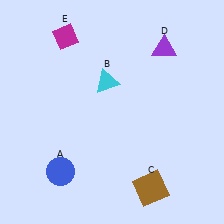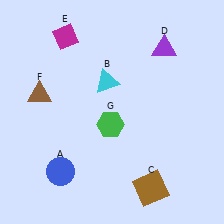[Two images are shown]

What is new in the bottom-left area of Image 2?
A green hexagon (G) was added in the bottom-left area of Image 2.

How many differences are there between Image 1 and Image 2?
There are 2 differences between the two images.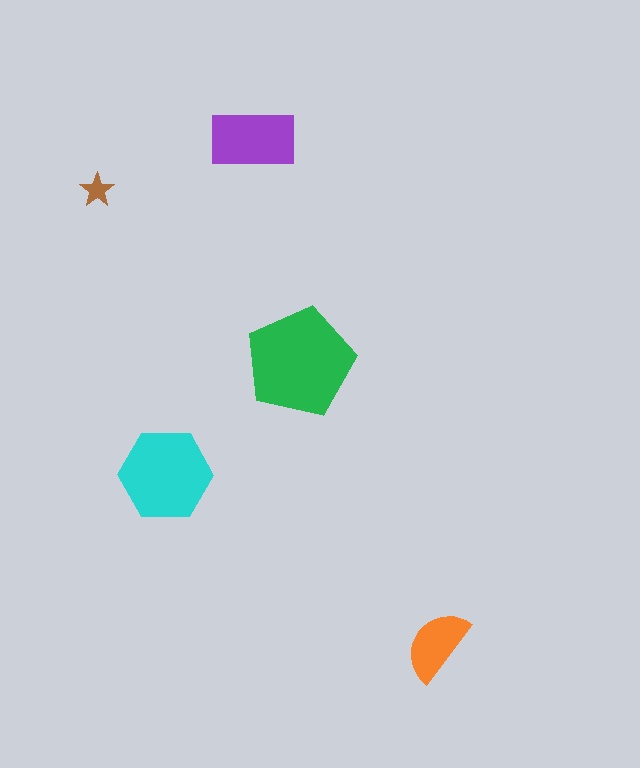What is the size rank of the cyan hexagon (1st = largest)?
2nd.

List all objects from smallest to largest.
The brown star, the orange semicircle, the purple rectangle, the cyan hexagon, the green pentagon.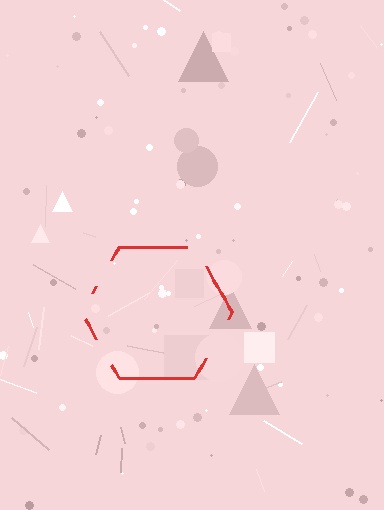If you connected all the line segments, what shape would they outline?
They would outline a hexagon.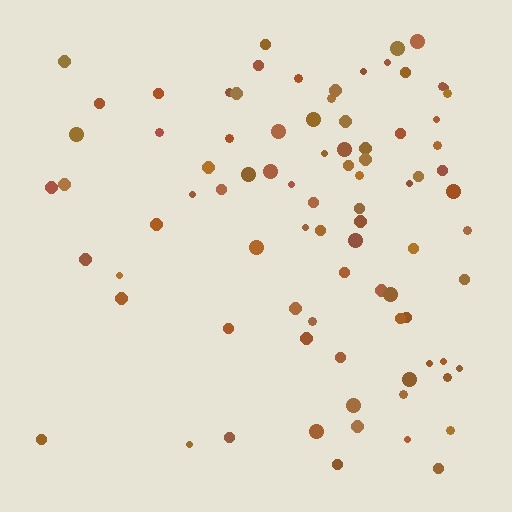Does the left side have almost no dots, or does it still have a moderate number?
Still a moderate number, just noticeably fewer than the right.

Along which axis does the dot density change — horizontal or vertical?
Horizontal.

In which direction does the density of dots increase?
From left to right, with the right side densest.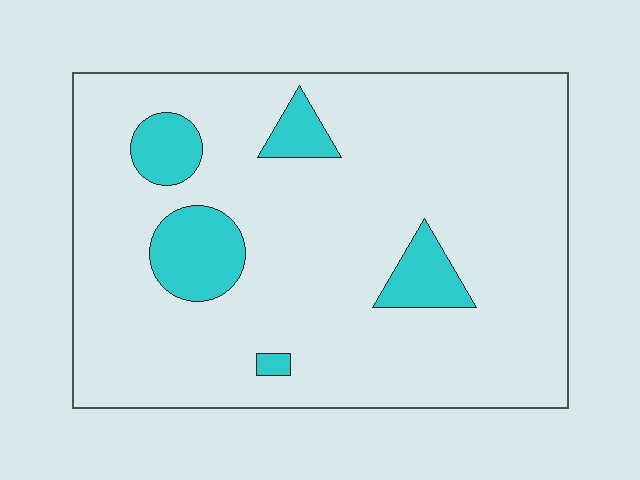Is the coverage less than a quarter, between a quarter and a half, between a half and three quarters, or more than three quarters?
Less than a quarter.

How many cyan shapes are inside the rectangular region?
5.